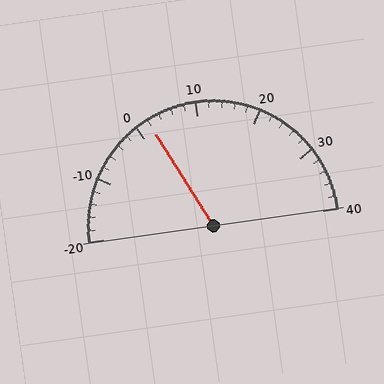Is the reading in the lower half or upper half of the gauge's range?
The reading is in the lower half of the range (-20 to 40).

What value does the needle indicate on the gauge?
The needle indicates approximately 2.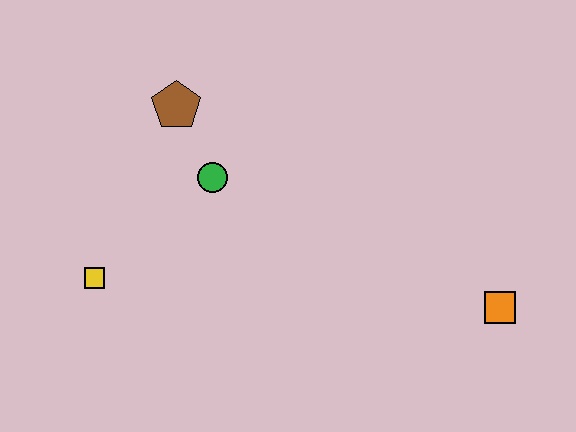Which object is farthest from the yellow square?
The orange square is farthest from the yellow square.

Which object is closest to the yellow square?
The green circle is closest to the yellow square.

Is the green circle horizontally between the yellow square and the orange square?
Yes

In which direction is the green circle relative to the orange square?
The green circle is to the left of the orange square.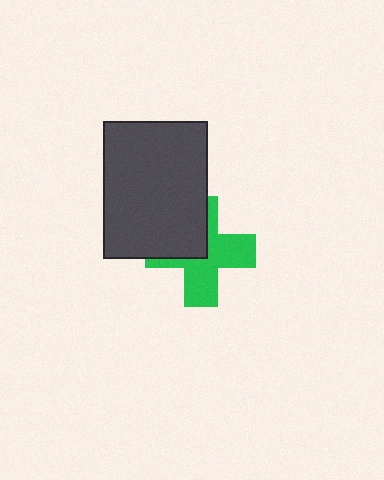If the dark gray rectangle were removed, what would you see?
You would see the complete green cross.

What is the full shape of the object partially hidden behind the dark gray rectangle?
The partially hidden object is a green cross.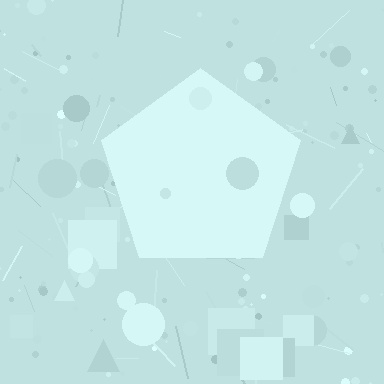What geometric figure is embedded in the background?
A pentagon is embedded in the background.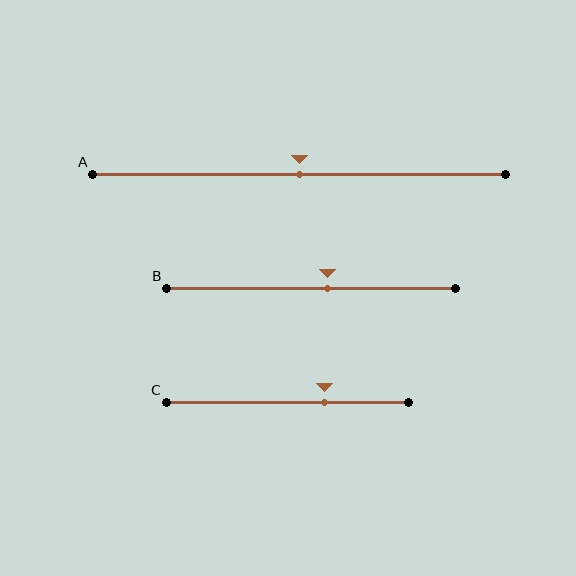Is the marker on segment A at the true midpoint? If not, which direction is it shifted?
Yes, the marker on segment A is at the true midpoint.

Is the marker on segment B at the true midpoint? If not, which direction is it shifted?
No, the marker on segment B is shifted to the right by about 6% of the segment length.